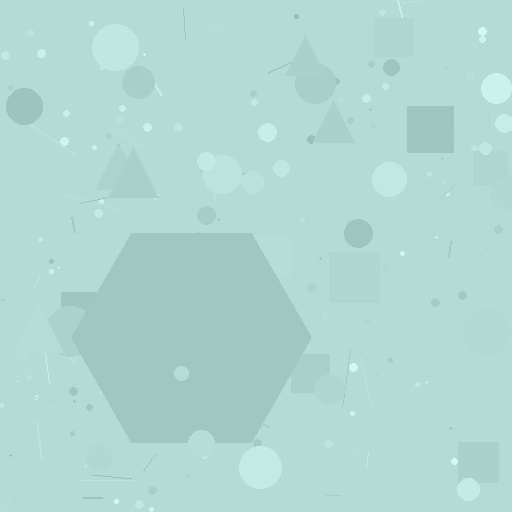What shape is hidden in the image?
A hexagon is hidden in the image.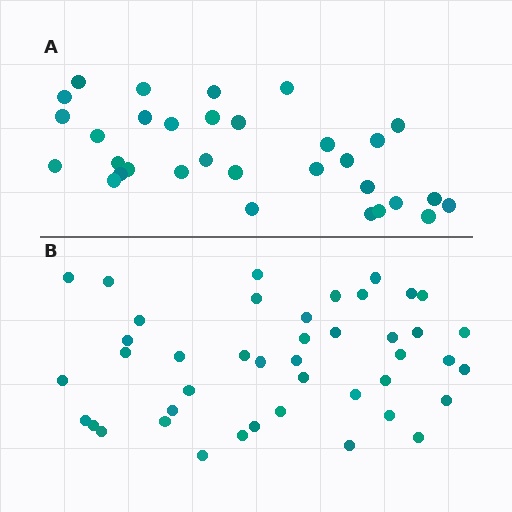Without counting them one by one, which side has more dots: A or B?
Region B (the bottom region) has more dots.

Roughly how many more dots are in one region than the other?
Region B has roughly 12 or so more dots than region A.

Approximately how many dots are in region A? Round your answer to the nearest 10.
About 30 dots. (The exact count is 32, which rounds to 30.)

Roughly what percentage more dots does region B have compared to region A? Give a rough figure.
About 35% more.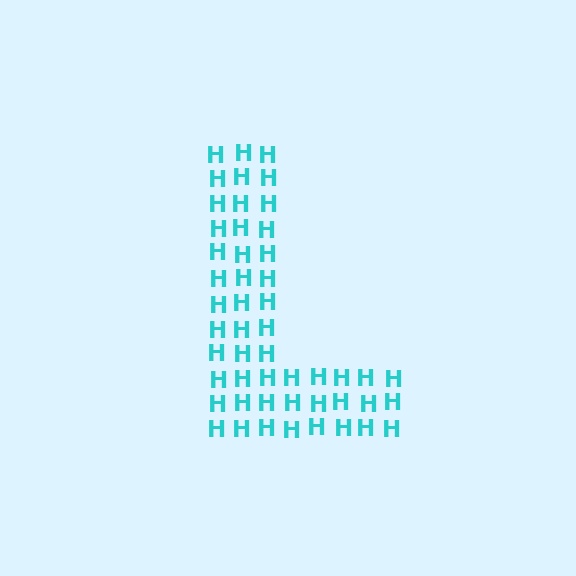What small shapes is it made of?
It is made of small letter H's.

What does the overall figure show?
The overall figure shows the letter L.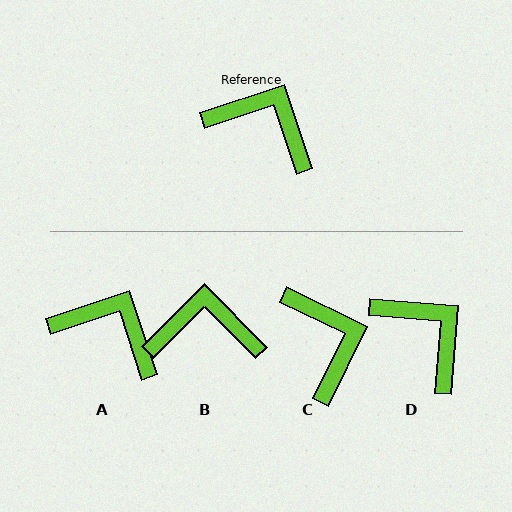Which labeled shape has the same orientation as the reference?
A.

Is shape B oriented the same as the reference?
No, it is off by about 26 degrees.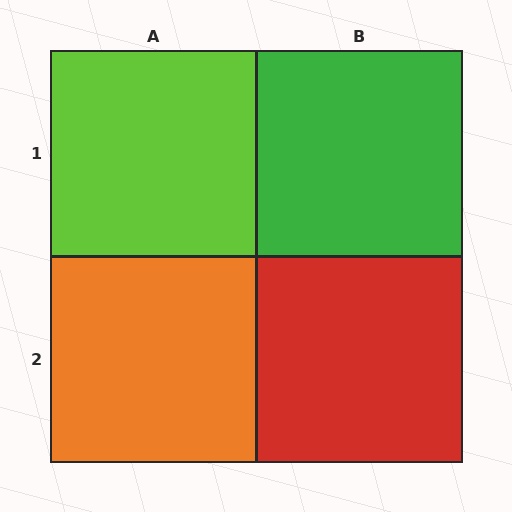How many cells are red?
1 cell is red.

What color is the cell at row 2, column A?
Orange.